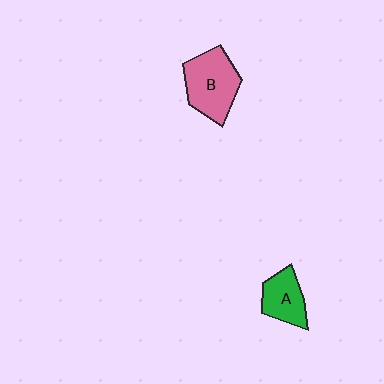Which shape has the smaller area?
Shape A (green).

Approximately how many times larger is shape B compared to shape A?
Approximately 1.5 times.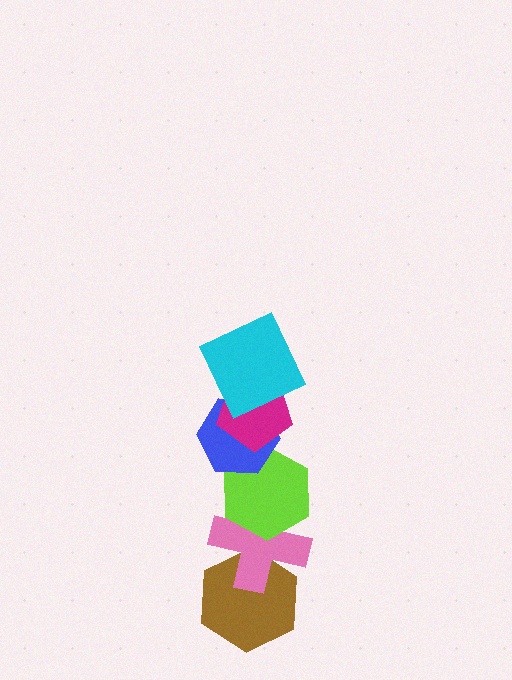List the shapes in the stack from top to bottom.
From top to bottom: the cyan square, the magenta pentagon, the blue hexagon, the lime hexagon, the pink cross, the brown hexagon.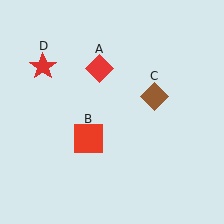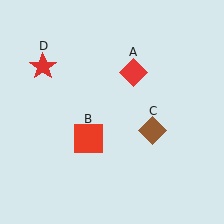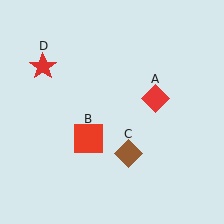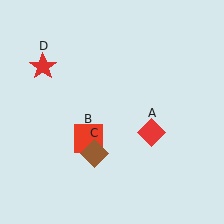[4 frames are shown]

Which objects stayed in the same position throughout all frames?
Red square (object B) and red star (object D) remained stationary.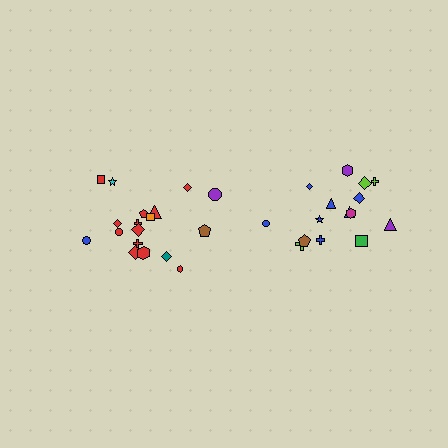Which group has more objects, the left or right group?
The left group.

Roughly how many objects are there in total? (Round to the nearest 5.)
Roughly 35 objects in total.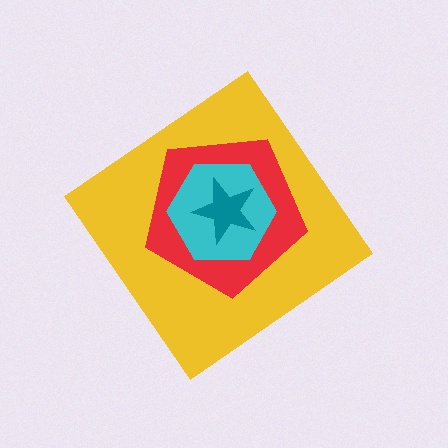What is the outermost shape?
The yellow diamond.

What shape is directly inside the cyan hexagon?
The teal star.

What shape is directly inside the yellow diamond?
The red pentagon.